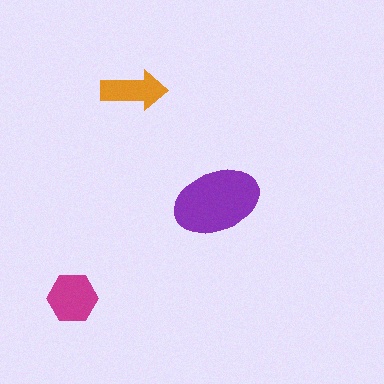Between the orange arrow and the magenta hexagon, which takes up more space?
The magenta hexagon.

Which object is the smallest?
The orange arrow.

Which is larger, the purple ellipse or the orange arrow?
The purple ellipse.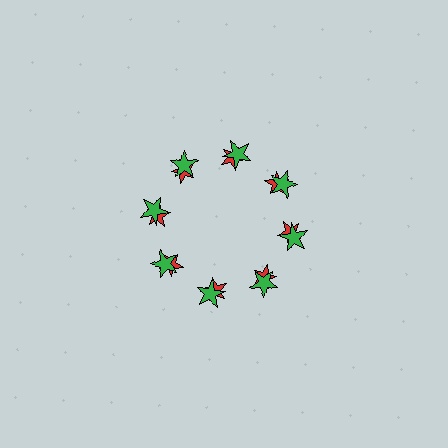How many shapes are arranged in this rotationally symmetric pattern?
There are 16 shapes, arranged in 8 groups of 2.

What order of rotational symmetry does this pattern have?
This pattern has 8-fold rotational symmetry.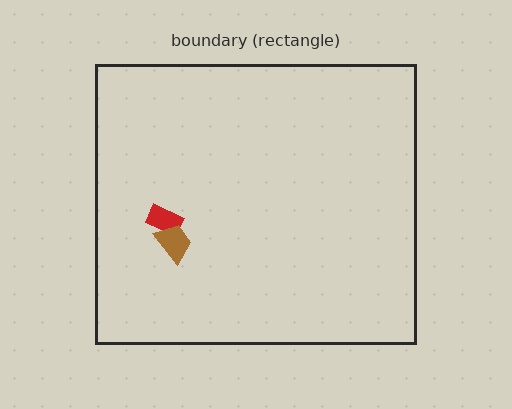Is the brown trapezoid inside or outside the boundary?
Inside.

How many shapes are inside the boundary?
2 inside, 0 outside.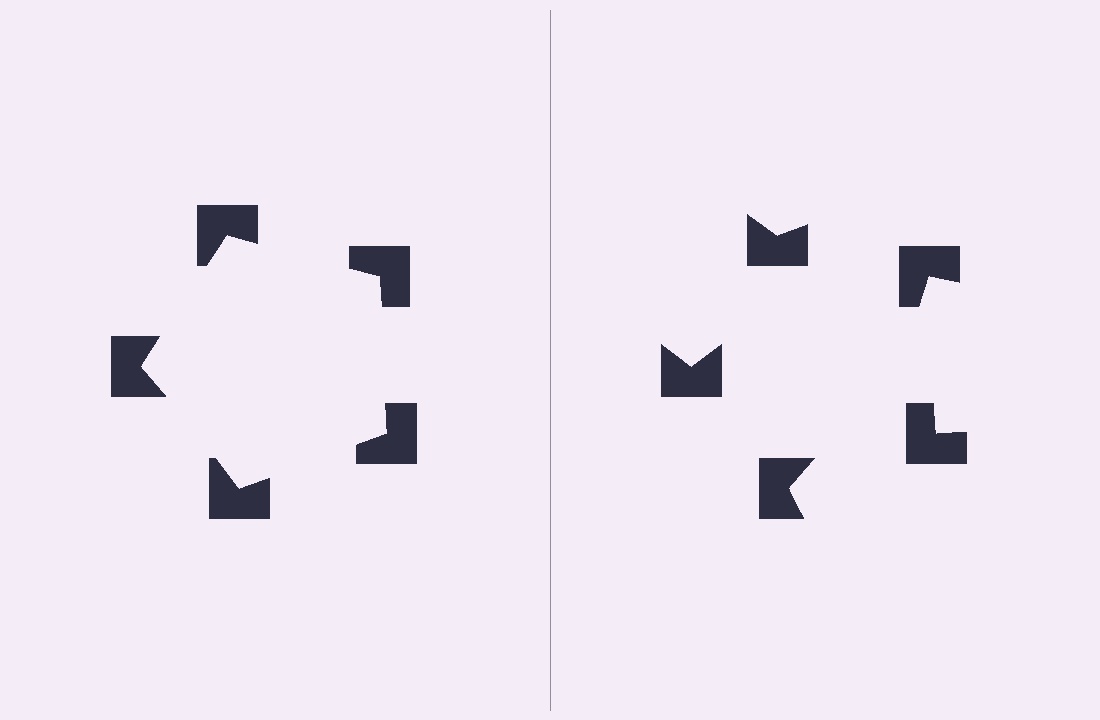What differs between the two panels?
The notched squares are positioned identically on both sides; only the wedge orientations differ. On the left they align to a pentagon; on the right they are misaligned.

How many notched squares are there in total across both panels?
10 — 5 on each side.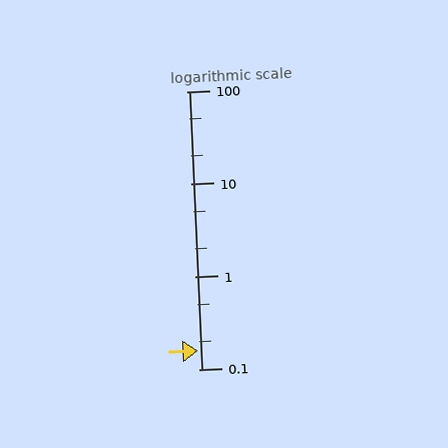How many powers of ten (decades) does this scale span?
The scale spans 3 decades, from 0.1 to 100.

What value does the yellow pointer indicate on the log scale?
The pointer indicates approximately 0.16.